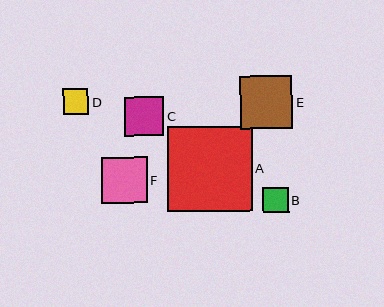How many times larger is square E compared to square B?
Square E is approximately 2.1 times the size of square B.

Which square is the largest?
Square A is the largest with a size of approximately 85 pixels.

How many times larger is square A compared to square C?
Square A is approximately 2.1 times the size of square C.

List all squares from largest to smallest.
From largest to smallest: A, E, F, C, B, D.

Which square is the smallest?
Square D is the smallest with a size of approximately 25 pixels.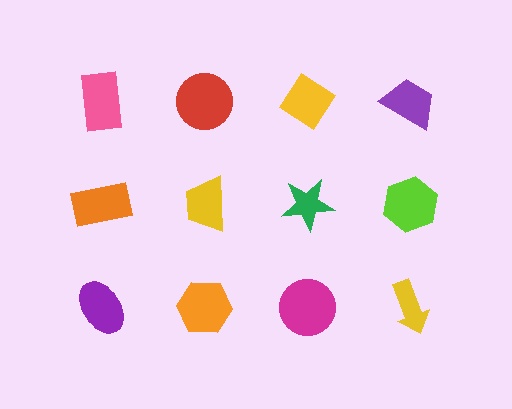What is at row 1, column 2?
A red circle.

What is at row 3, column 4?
A yellow arrow.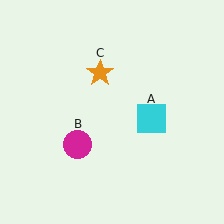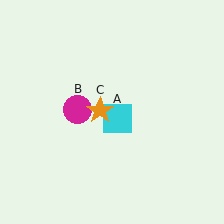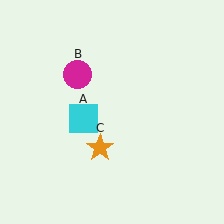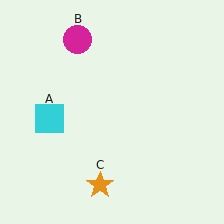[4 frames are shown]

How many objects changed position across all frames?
3 objects changed position: cyan square (object A), magenta circle (object B), orange star (object C).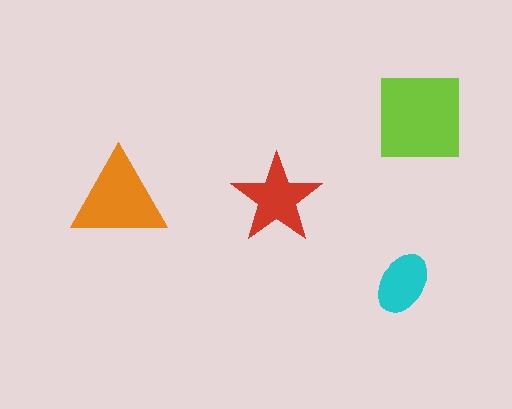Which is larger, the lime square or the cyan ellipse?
The lime square.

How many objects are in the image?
There are 4 objects in the image.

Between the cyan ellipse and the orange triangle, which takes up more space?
The orange triangle.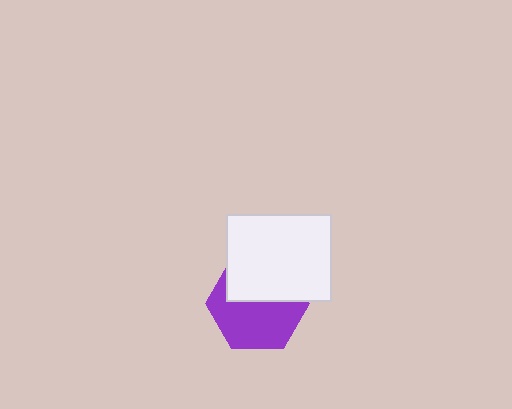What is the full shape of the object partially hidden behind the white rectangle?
The partially hidden object is a purple hexagon.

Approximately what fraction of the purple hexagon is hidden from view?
Roughly 43% of the purple hexagon is hidden behind the white rectangle.